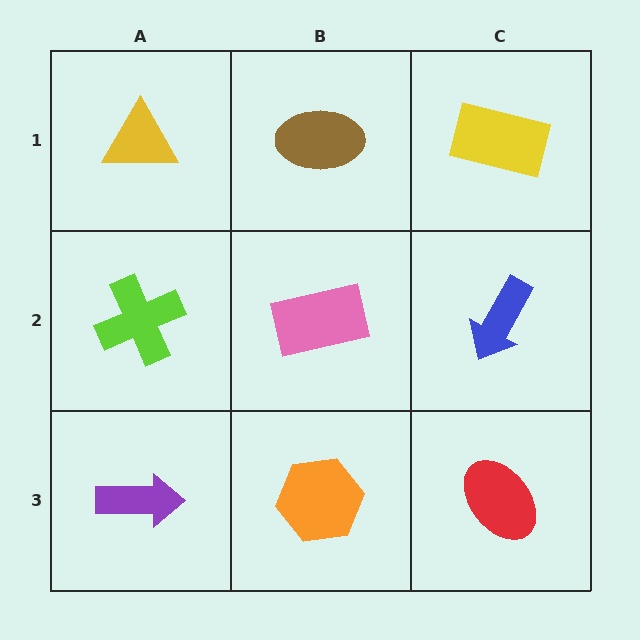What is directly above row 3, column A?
A lime cross.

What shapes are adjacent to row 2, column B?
A brown ellipse (row 1, column B), an orange hexagon (row 3, column B), a lime cross (row 2, column A), a blue arrow (row 2, column C).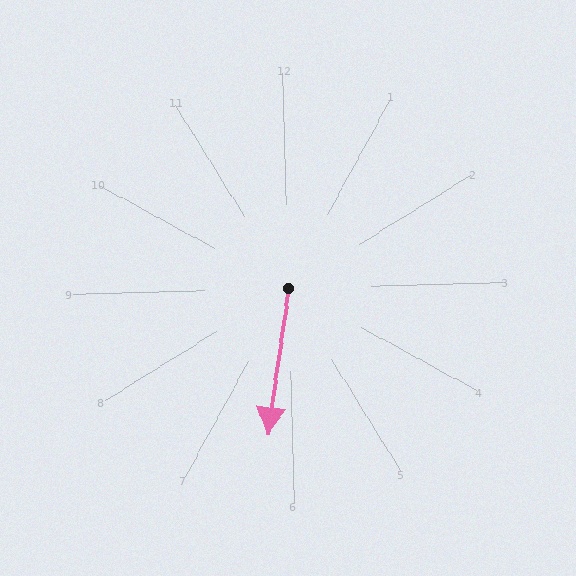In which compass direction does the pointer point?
South.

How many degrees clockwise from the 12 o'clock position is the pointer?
Approximately 190 degrees.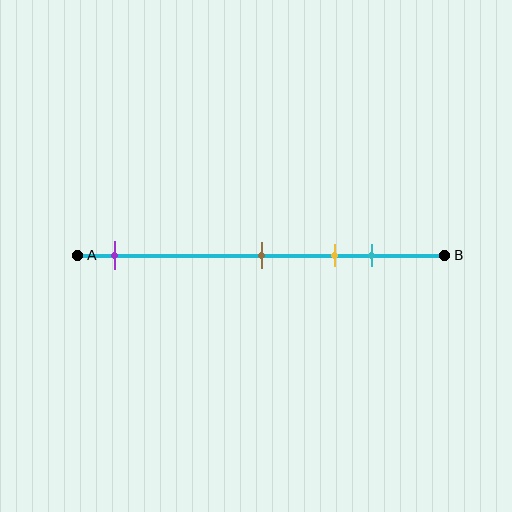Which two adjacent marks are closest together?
The yellow and cyan marks are the closest adjacent pair.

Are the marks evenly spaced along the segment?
No, the marks are not evenly spaced.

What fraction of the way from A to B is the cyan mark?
The cyan mark is approximately 80% (0.8) of the way from A to B.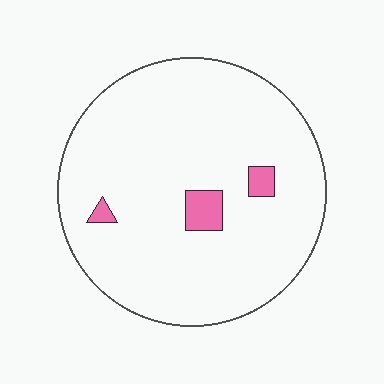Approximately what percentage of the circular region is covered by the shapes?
Approximately 5%.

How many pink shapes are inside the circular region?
3.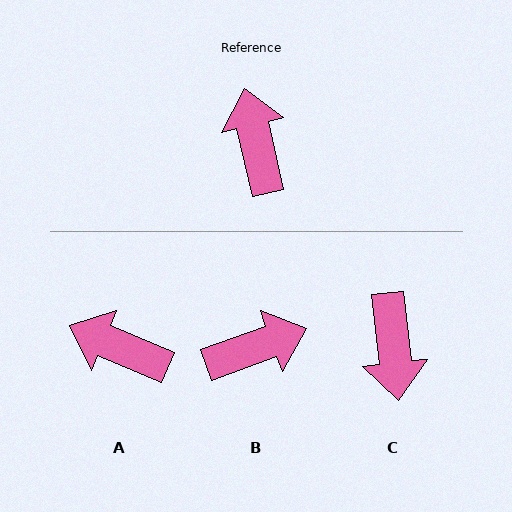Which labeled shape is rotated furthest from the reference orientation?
C, about 173 degrees away.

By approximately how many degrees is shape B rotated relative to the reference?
Approximately 83 degrees clockwise.